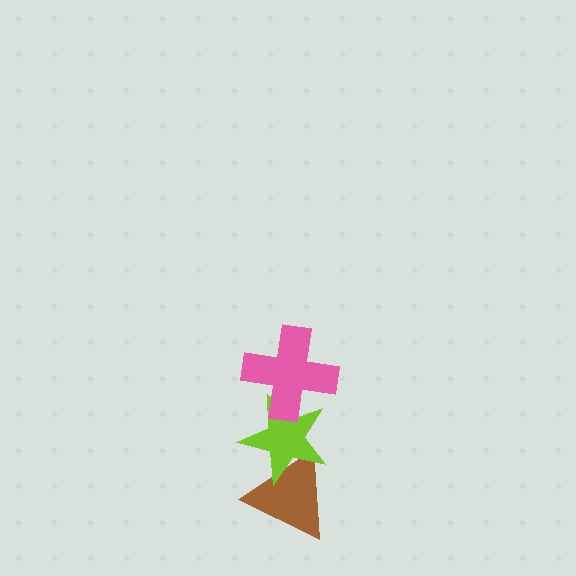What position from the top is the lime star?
The lime star is 2nd from the top.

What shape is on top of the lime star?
The pink cross is on top of the lime star.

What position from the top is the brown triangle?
The brown triangle is 3rd from the top.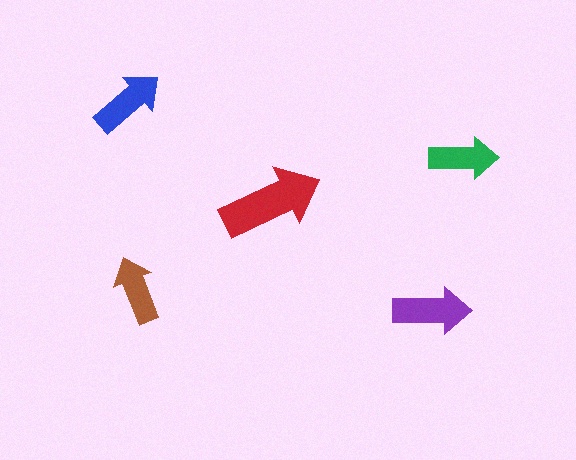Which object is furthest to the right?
The green arrow is rightmost.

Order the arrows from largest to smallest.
the red one, the purple one, the blue one, the green one, the brown one.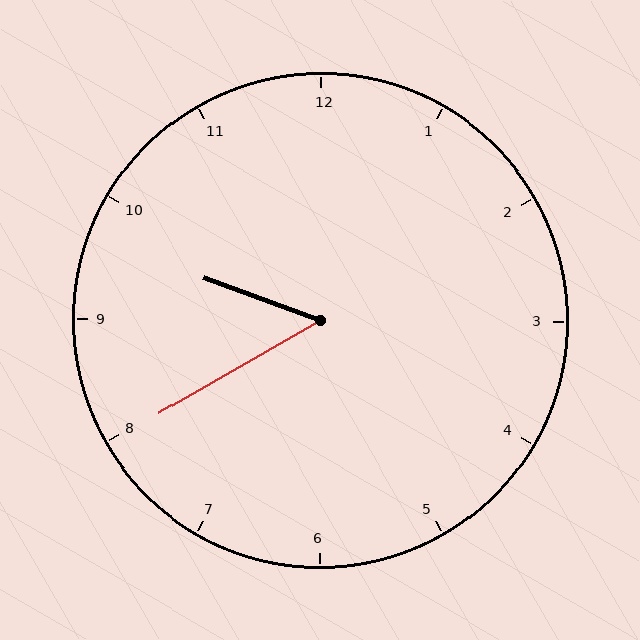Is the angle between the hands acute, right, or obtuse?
It is acute.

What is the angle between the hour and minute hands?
Approximately 50 degrees.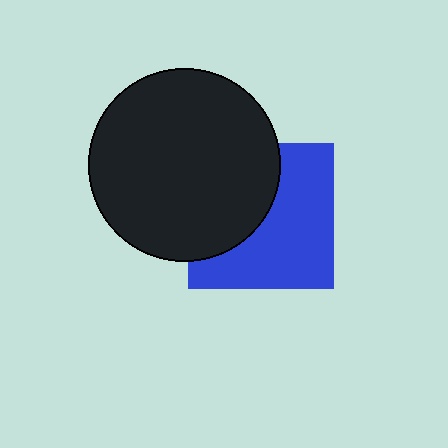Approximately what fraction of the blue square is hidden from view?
Roughly 42% of the blue square is hidden behind the black circle.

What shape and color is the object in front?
The object in front is a black circle.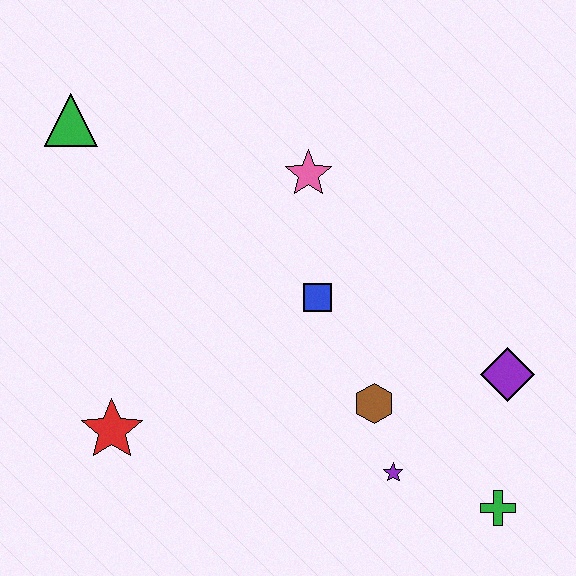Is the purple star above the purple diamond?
No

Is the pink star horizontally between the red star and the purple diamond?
Yes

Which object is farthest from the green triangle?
The green cross is farthest from the green triangle.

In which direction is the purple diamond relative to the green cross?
The purple diamond is above the green cross.